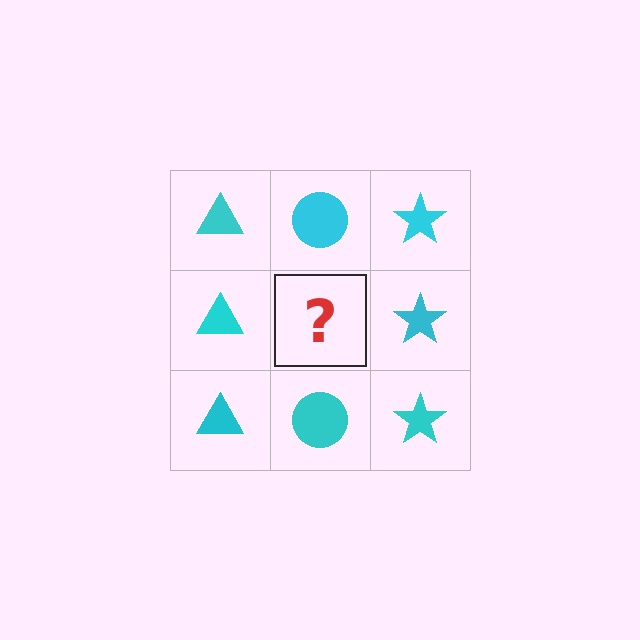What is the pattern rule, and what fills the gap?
The rule is that each column has a consistent shape. The gap should be filled with a cyan circle.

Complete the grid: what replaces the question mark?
The question mark should be replaced with a cyan circle.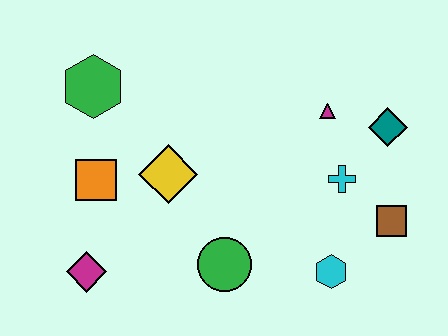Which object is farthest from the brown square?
The green hexagon is farthest from the brown square.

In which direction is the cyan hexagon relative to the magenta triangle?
The cyan hexagon is below the magenta triangle.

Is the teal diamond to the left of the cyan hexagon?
No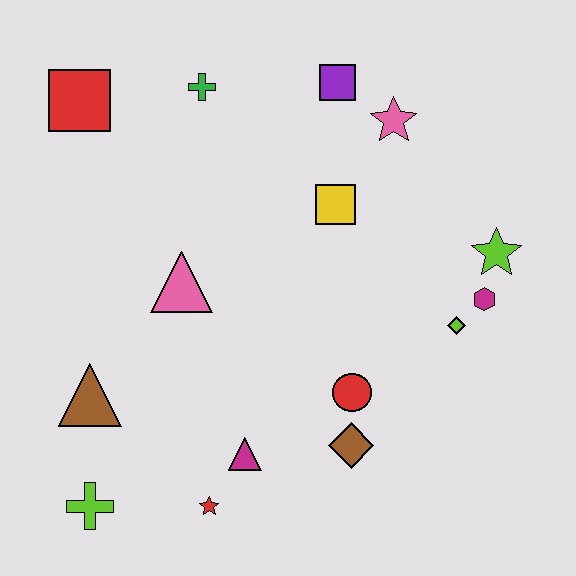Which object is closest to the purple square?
The pink star is closest to the purple square.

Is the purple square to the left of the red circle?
Yes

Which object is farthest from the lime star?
The lime cross is farthest from the lime star.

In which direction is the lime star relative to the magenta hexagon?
The lime star is above the magenta hexagon.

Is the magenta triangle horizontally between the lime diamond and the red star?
Yes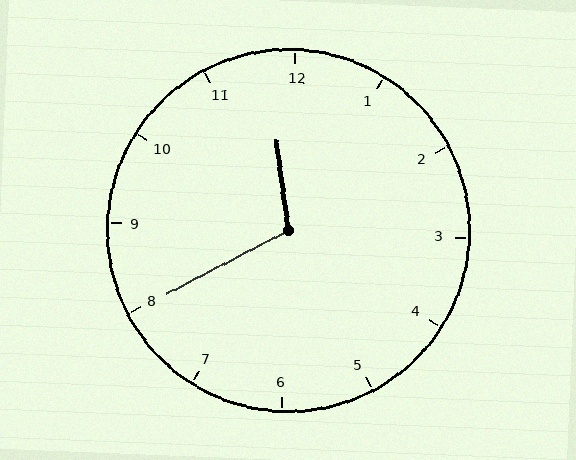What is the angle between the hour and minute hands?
Approximately 110 degrees.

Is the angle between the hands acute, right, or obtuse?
It is obtuse.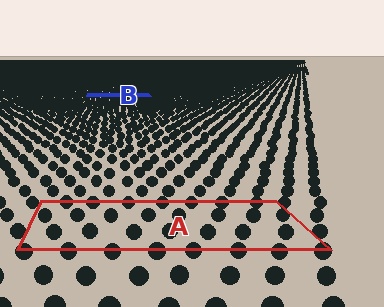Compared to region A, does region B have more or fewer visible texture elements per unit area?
Region B has more texture elements per unit area — they are packed more densely because it is farther away.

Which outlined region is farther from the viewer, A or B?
Region B is farther from the viewer — the texture elements inside it appear smaller and more densely packed.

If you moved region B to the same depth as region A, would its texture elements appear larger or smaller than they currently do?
They would appear larger. At a closer depth, the same texture elements are projected at a bigger on-screen size.